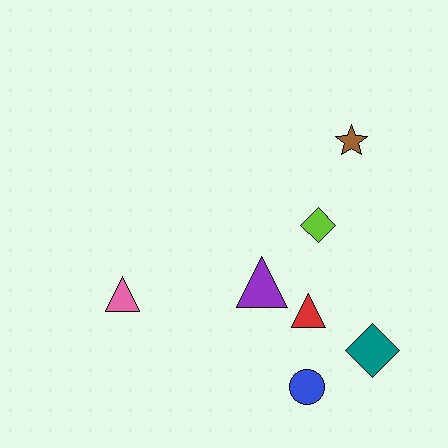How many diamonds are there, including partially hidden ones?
There are 2 diamonds.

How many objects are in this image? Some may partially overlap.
There are 7 objects.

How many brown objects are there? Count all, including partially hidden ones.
There is 1 brown object.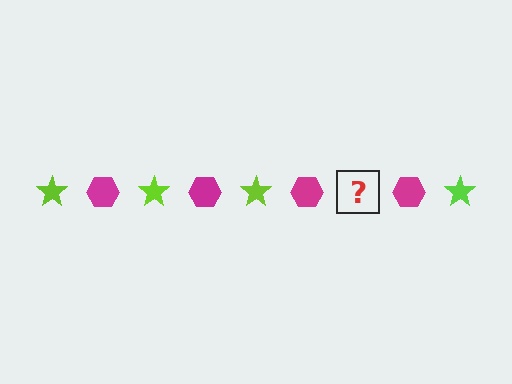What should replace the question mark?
The question mark should be replaced with a lime star.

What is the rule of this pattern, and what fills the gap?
The rule is that the pattern alternates between lime star and magenta hexagon. The gap should be filled with a lime star.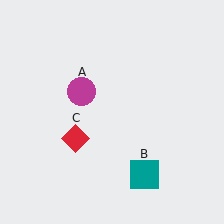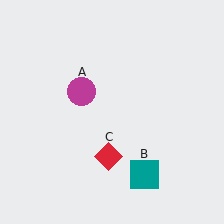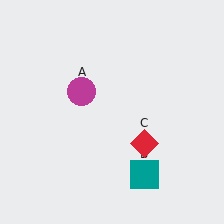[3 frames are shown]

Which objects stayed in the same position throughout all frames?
Magenta circle (object A) and teal square (object B) remained stationary.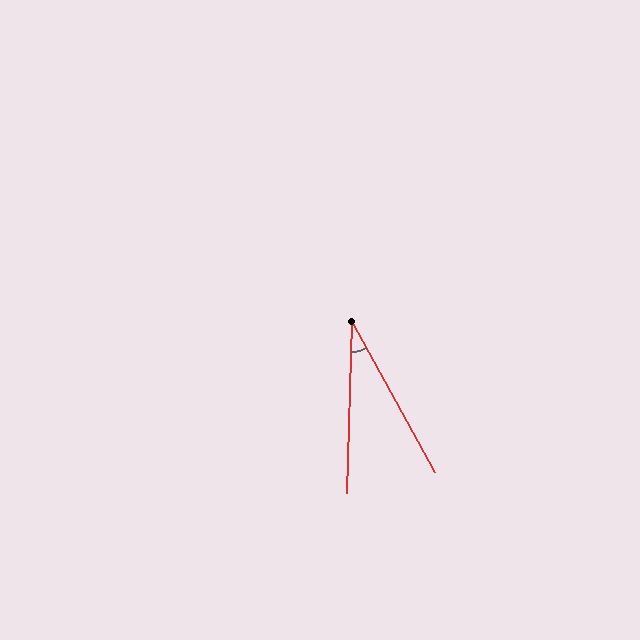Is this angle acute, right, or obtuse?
It is acute.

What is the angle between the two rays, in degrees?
Approximately 30 degrees.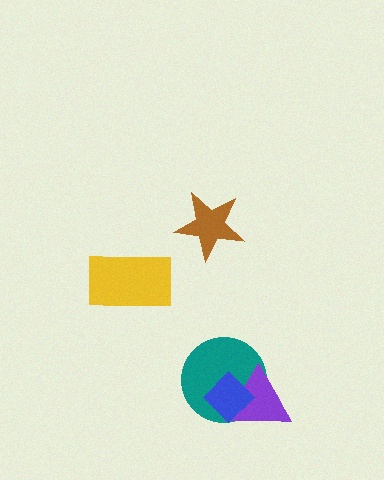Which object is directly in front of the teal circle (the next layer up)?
The purple triangle is directly in front of the teal circle.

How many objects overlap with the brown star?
0 objects overlap with the brown star.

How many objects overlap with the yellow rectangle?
0 objects overlap with the yellow rectangle.